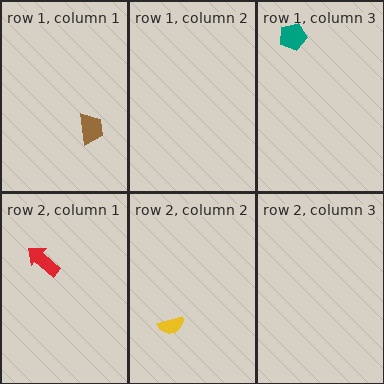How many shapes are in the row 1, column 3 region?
1.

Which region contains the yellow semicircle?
The row 2, column 2 region.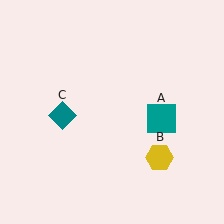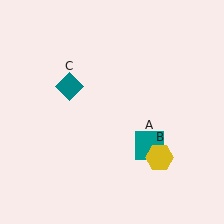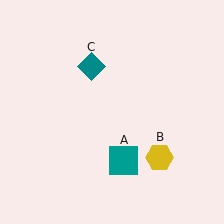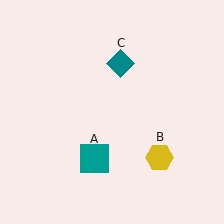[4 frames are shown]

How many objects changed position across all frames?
2 objects changed position: teal square (object A), teal diamond (object C).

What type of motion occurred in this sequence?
The teal square (object A), teal diamond (object C) rotated clockwise around the center of the scene.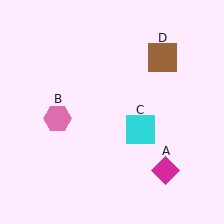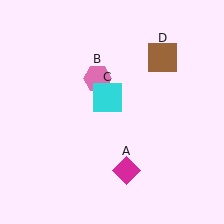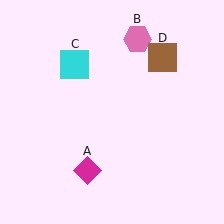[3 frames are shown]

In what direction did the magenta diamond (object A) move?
The magenta diamond (object A) moved left.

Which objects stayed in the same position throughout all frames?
Brown square (object D) remained stationary.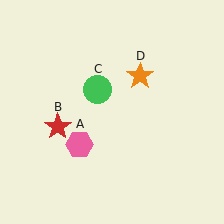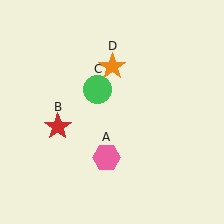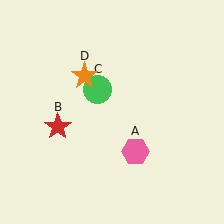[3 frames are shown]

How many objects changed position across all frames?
2 objects changed position: pink hexagon (object A), orange star (object D).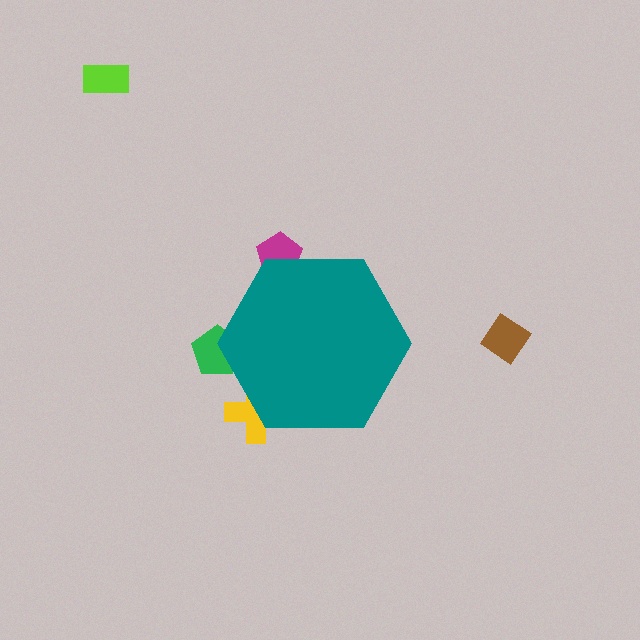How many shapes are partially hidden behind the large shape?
3 shapes are partially hidden.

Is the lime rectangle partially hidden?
No, the lime rectangle is fully visible.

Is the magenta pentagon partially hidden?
Yes, the magenta pentagon is partially hidden behind the teal hexagon.